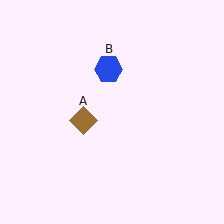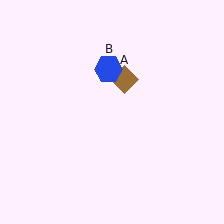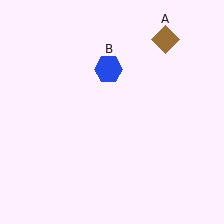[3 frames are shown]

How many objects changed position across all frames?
1 object changed position: brown diamond (object A).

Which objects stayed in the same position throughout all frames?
Blue hexagon (object B) remained stationary.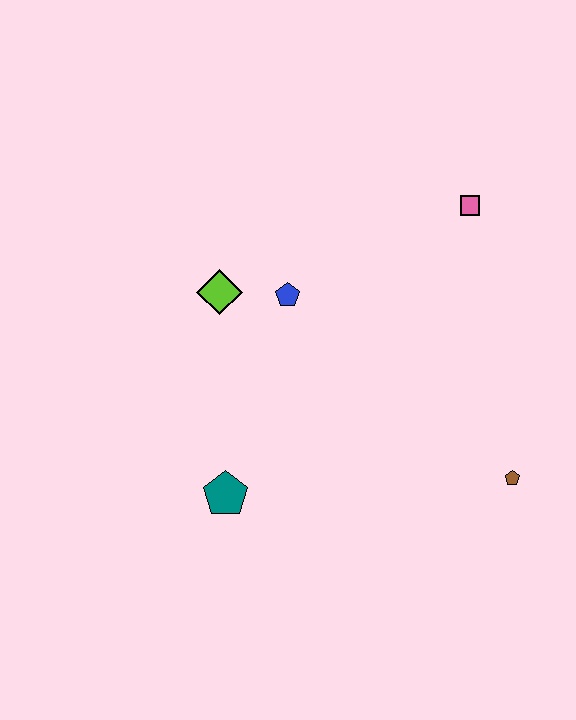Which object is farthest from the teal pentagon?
The pink square is farthest from the teal pentagon.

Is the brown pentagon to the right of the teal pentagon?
Yes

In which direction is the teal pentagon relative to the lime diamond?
The teal pentagon is below the lime diamond.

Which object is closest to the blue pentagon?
The lime diamond is closest to the blue pentagon.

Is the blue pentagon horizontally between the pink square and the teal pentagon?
Yes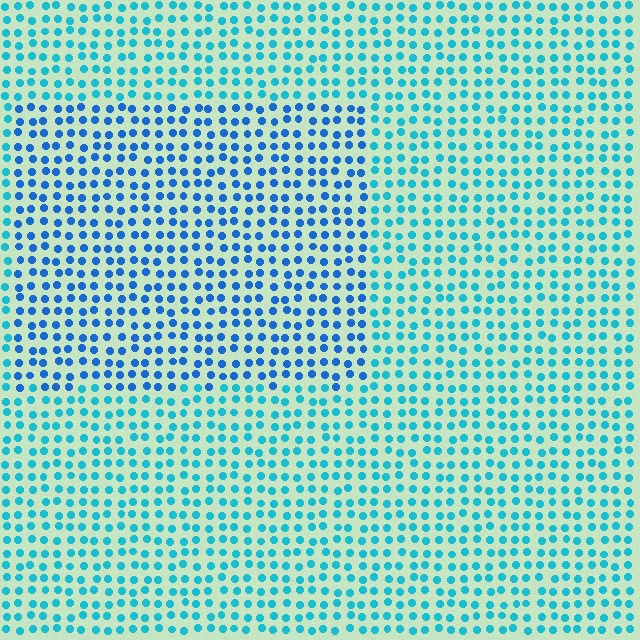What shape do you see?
I see a rectangle.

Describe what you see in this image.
The image is filled with small cyan elements in a uniform arrangement. A rectangle-shaped region is visible where the elements are tinted to a slightly different hue, forming a subtle color boundary.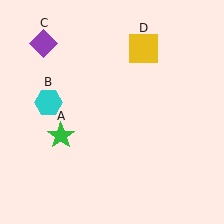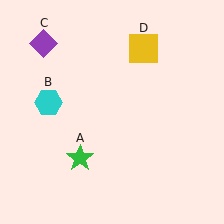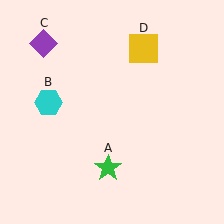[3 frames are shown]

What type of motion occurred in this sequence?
The green star (object A) rotated counterclockwise around the center of the scene.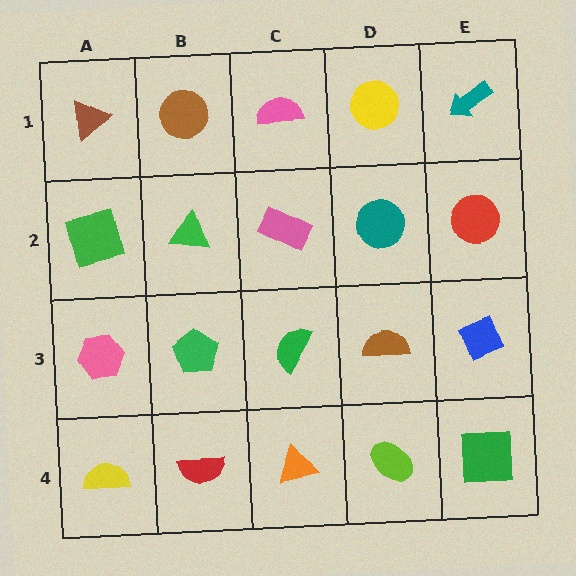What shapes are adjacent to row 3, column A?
A green square (row 2, column A), a yellow semicircle (row 4, column A), a green pentagon (row 3, column B).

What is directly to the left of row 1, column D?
A pink semicircle.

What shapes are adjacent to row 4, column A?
A pink hexagon (row 3, column A), a red semicircle (row 4, column B).